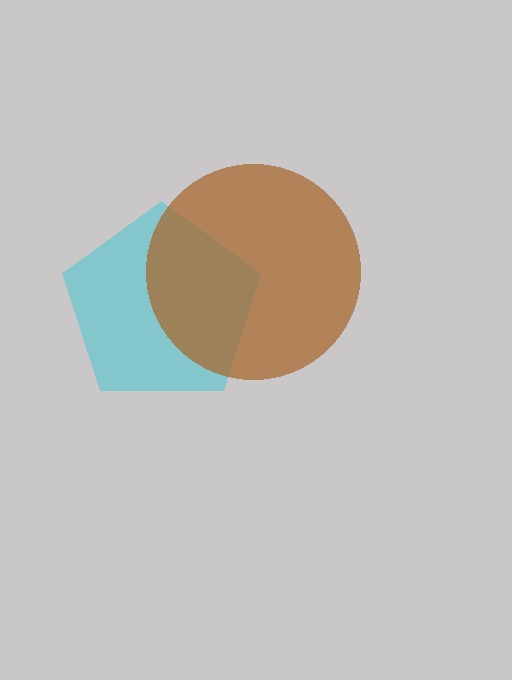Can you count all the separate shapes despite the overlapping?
Yes, there are 2 separate shapes.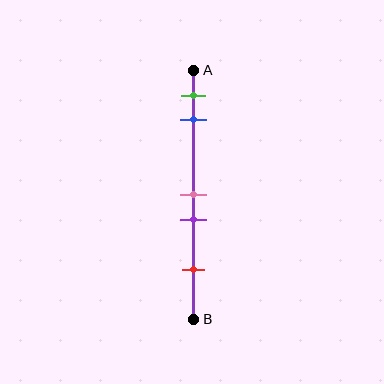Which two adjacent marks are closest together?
The pink and purple marks are the closest adjacent pair.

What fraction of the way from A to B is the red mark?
The red mark is approximately 80% (0.8) of the way from A to B.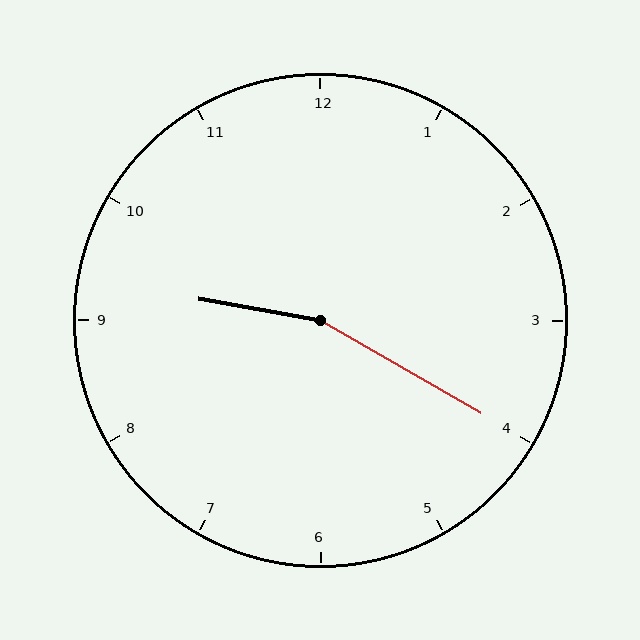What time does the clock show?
9:20.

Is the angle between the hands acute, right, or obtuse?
It is obtuse.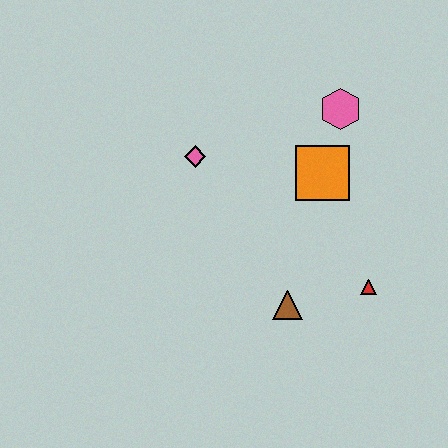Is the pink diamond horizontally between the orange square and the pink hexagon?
No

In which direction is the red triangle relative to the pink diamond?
The red triangle is to the right of the pink diamond.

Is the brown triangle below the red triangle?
Yes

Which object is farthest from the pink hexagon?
The brown triangle is farthest from the pink hexagon.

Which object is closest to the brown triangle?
The red triangle is closest to the brown triangle.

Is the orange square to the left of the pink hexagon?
Yes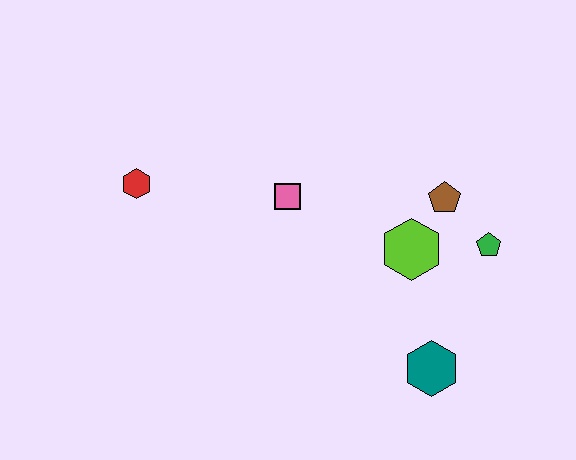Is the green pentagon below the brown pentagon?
Yes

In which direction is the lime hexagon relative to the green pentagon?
The lime hexagon is to the left of the green pentagon.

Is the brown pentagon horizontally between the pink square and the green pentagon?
Yes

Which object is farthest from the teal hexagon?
The red hexagon is farthest from the teal hexagon.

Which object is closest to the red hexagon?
The pink square is closest to the red hexagon.